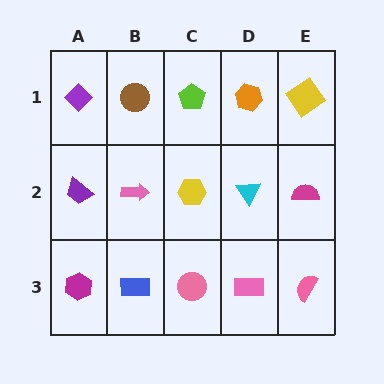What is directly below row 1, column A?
A purple trapezoid.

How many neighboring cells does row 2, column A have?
3.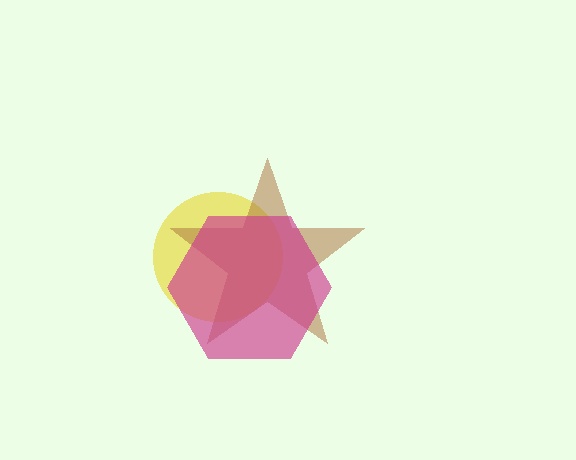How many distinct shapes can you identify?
There are 3 distinct shapes: a yellow circle, a brown star, a magenta hexagon.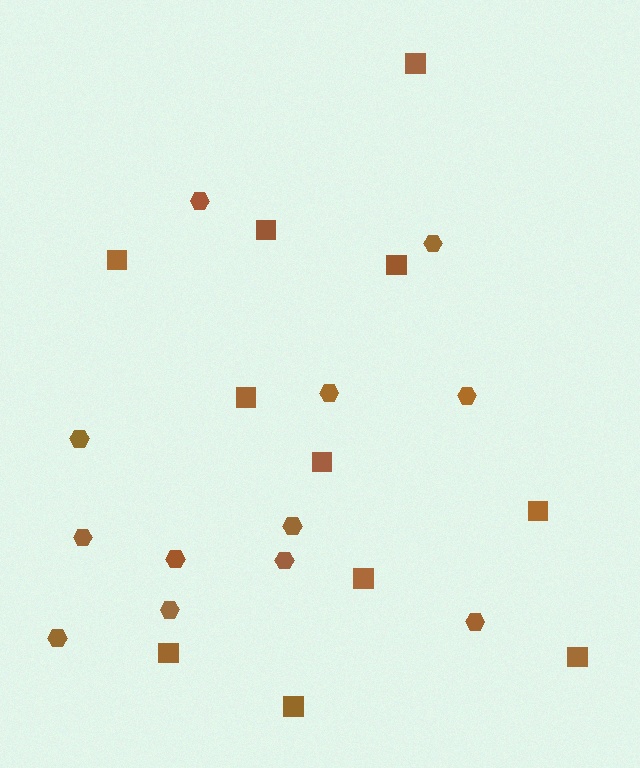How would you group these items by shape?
There are 2 groups: one group of squares (11) and one group of hexagons (12).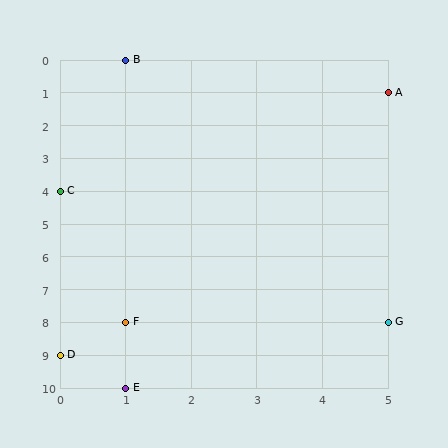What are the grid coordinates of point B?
Point B is at grid coordinates (1, 0).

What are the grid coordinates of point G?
Point G is at grid coordinates (5, 8).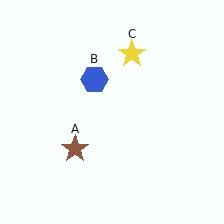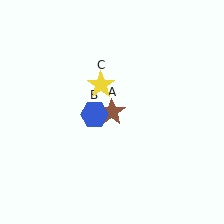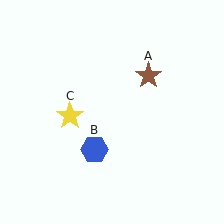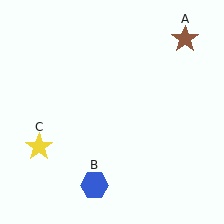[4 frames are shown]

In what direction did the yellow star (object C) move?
The yellow star (object C) moved down and to the left.